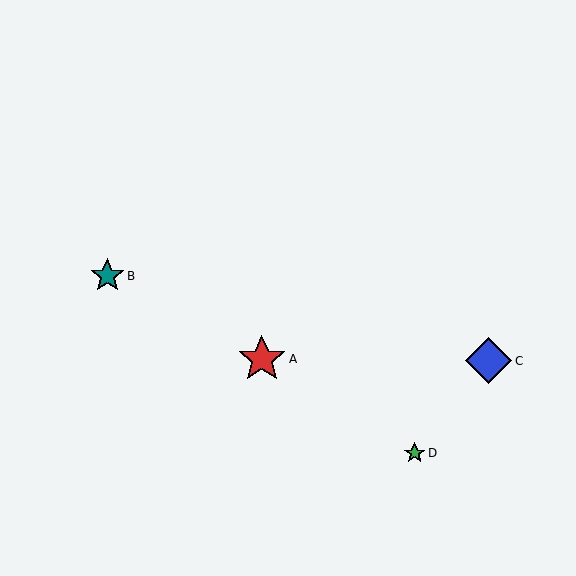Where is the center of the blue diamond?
The center of the blue diamond is at (489, 361).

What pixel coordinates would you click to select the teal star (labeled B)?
Click at (107, 276) to select the teal star B.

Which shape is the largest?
The red star (labeled A) is the largest.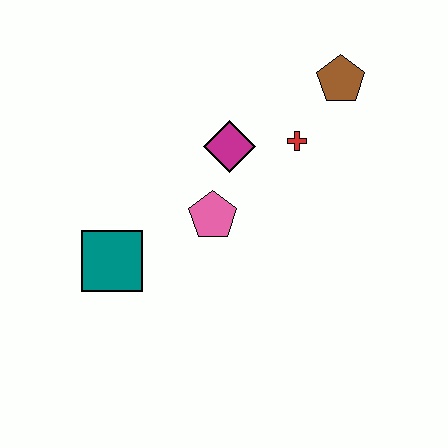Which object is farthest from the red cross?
The teal square is farthest from the red cross.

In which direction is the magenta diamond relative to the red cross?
The magenta diamond is to the left of the red cross.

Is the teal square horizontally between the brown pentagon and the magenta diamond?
No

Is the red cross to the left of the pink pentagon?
No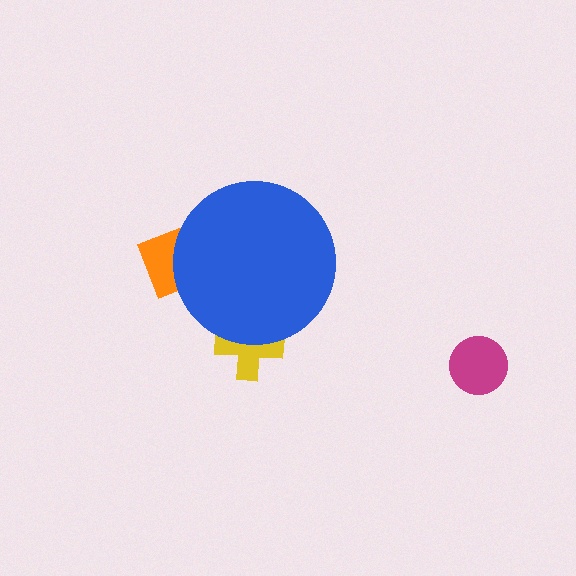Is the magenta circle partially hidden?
No, the magenta circle is fully visible.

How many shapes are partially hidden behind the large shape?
2 shapes are partially hidden.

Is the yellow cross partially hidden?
Yes, the yellow cross is partially hidden behind the blue circle.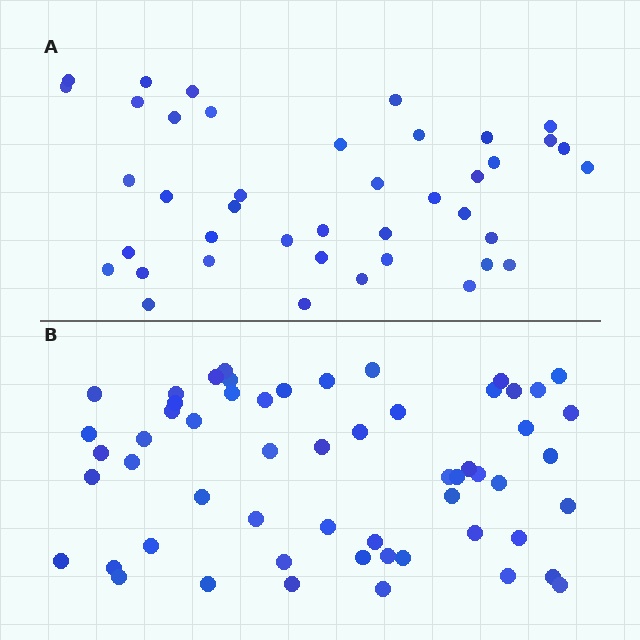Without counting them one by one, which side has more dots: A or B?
Region B (the bottom region) has more dots.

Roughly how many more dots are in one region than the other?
Region B has approximately 15 more dots than region A.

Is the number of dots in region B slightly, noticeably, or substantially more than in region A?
Region B has noticeably more, but not dramatically so. The ratio is roughly 1.4 to 1.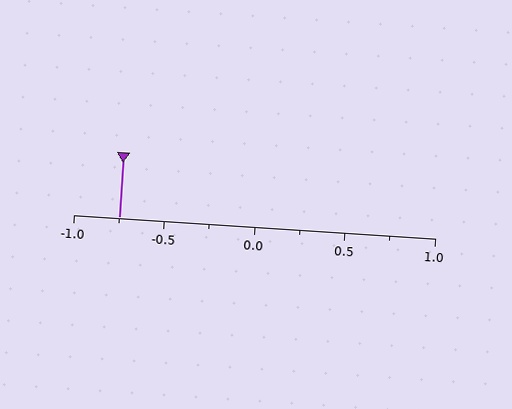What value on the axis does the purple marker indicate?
The marker indicates approximately -0.75.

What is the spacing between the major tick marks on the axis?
The major ticks are spaced 0.5 apart.